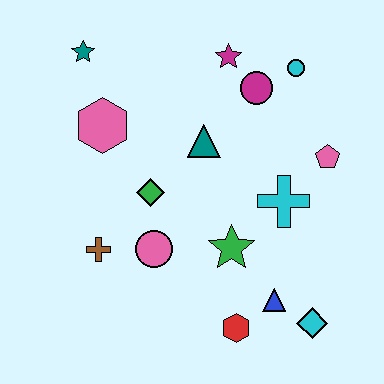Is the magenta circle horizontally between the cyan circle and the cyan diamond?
No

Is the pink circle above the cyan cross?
No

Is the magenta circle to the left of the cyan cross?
Yes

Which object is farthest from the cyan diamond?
The teal star is farthest from the cyan diamond.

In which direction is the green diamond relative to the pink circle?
The green diamond is above the pink circle.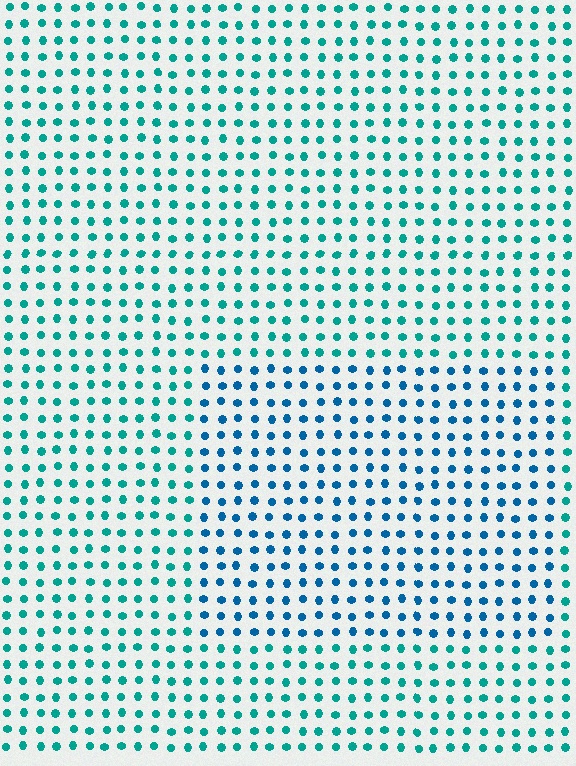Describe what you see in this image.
The image is filled with small teal elements in a uniform arrangement. A rectangle-shaped region is visible where the elements are tinted to a slightly different hue, forming a subtle color boundary.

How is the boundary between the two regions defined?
The boundary is defined purely by a slight shift in hue (about 29 degrees). Spacing, size, and orientation are identical on both sides.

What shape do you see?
I see a rectangle.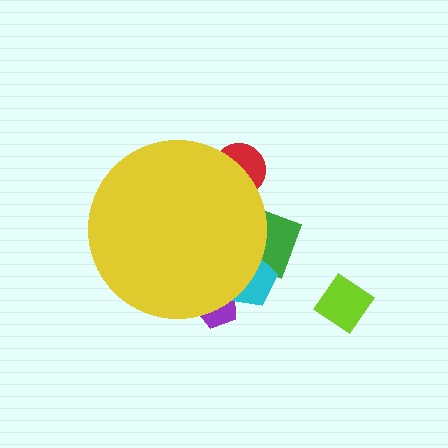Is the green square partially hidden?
Yes, the green square is partially hidden behind the yellow circle.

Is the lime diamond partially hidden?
No, the lime diamond is fully visible.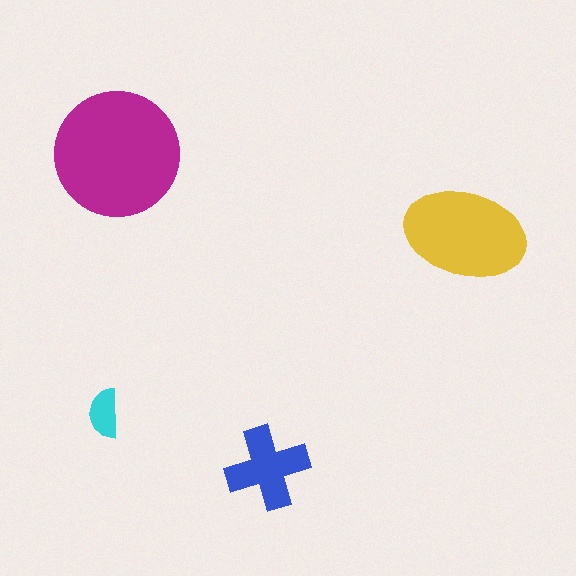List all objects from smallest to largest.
The cyan semicircle, the blue cross, the yellow ellipse, the magenta circle.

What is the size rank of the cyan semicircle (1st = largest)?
4th.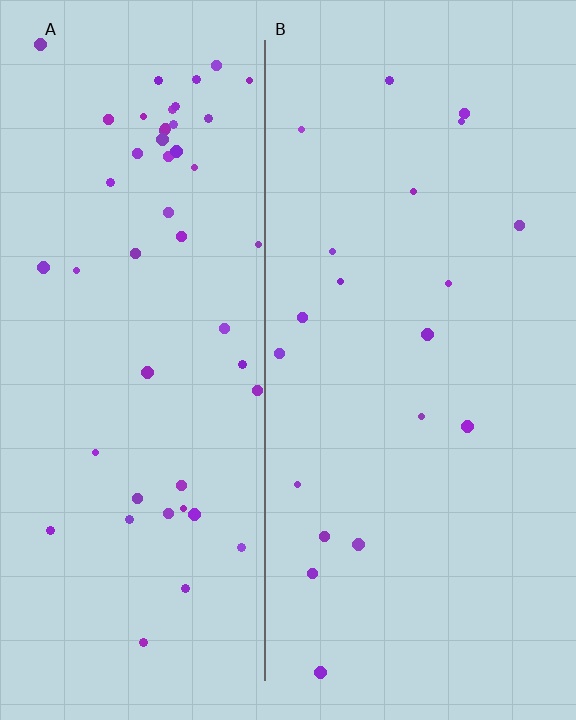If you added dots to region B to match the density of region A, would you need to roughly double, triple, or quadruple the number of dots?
Approximately triple.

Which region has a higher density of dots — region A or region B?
A (the left).